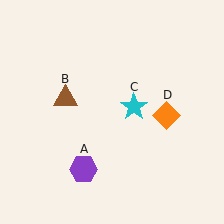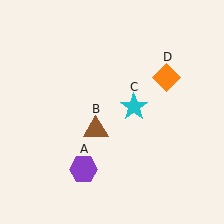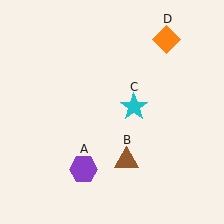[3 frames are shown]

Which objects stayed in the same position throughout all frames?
Purple hexagon (object A) and cyan star (object C) remained stationary.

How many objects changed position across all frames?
2 objects changed position: brown triangle (object B), orange diamond (object D).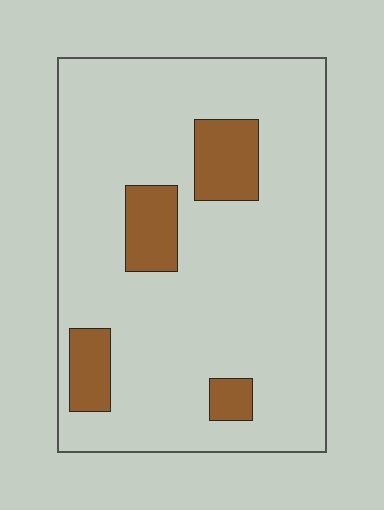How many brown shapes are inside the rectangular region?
4.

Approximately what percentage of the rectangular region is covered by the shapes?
Approximately 15%.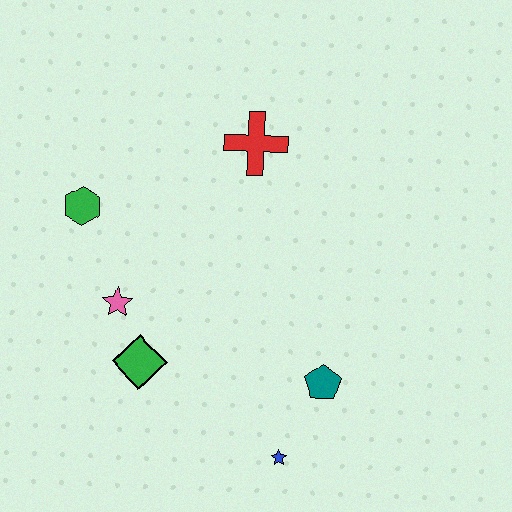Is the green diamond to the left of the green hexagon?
No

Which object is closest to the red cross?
The green hexagon is closest to the red cross.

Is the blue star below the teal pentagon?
Yes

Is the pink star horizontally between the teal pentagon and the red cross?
No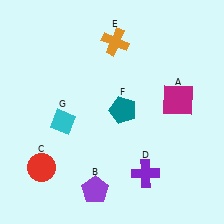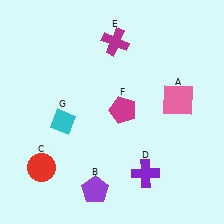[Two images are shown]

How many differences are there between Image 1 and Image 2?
There are 3 differences between the two images.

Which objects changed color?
A changed from magenta to pink. E changed from orange to magenta. F changed from teal to magenta.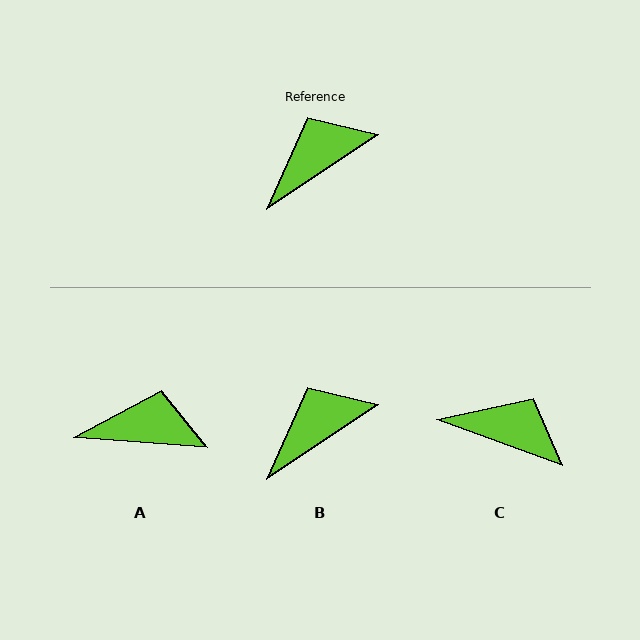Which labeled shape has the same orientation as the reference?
B.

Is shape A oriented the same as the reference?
No, it is off by about 38 degrees.